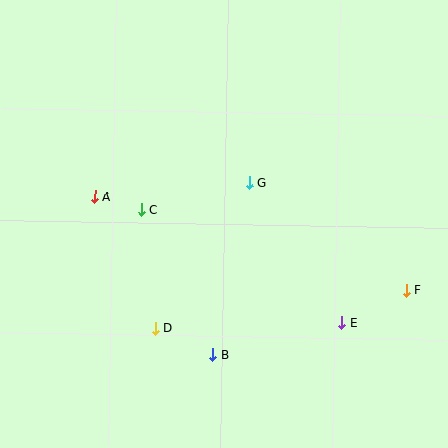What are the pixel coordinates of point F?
Point F is at (406, 290).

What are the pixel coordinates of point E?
Point E is at (342, 323).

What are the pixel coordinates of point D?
Point D is at (155, 328).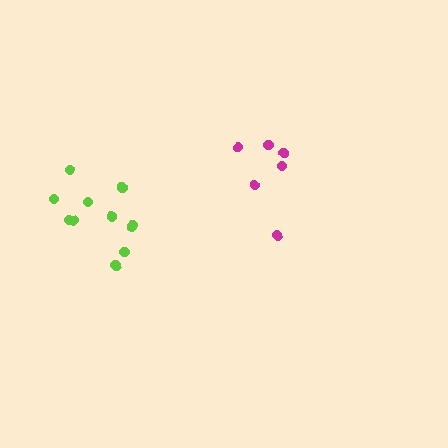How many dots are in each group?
Group 1: 6 dots, Group 2: 11 dots (17 total).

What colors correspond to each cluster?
The clusters are colored: magenta, lime.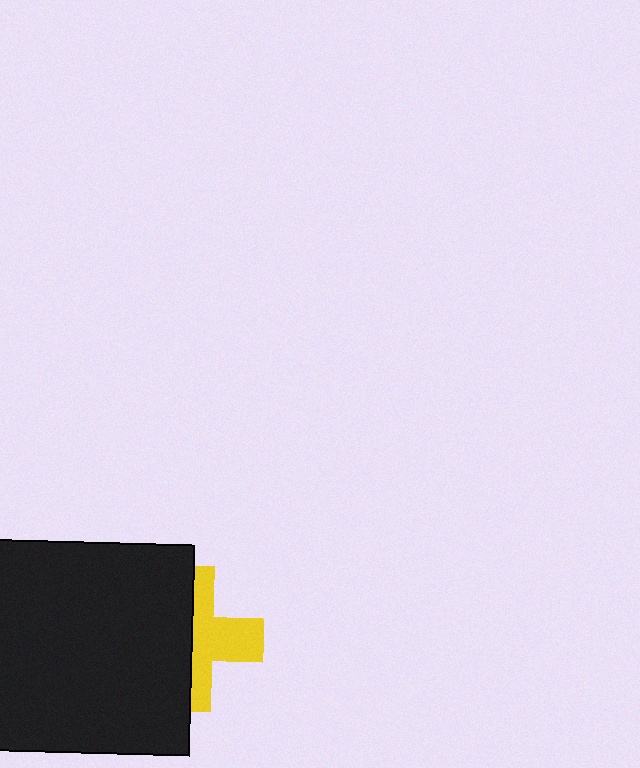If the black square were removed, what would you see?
You would see the complete yellow cross.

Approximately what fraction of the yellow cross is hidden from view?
Roughly 52% of the yellow cross is hidden behind the black square.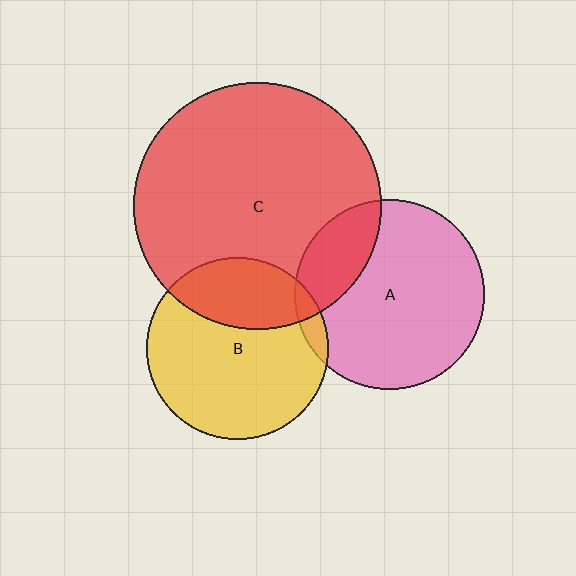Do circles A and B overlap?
Yes.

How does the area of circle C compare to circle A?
Approximately 1.7 times.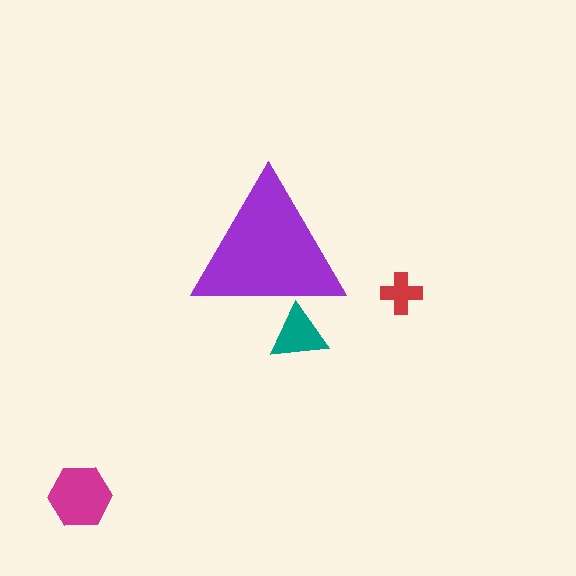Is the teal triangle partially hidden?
Yes, the teal triangle is partially hidden behind the purple triangle.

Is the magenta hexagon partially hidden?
No, the magenta hexagon is fully visible.